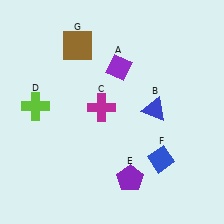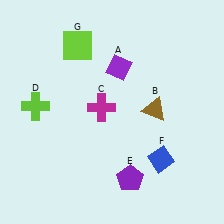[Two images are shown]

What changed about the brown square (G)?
In Image 1, G is brown. In Image 2, it changed to lime.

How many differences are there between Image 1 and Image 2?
There are 2 differences between the two images.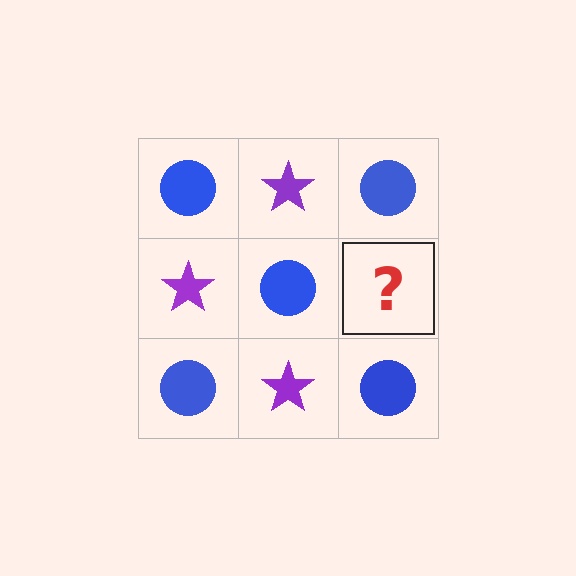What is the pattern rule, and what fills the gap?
The rule is that it alternates blue circle and purple star in a checkerboard pattern. The gap should be filled with a purple star.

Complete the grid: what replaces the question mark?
The question mark should be replaced with a purple star.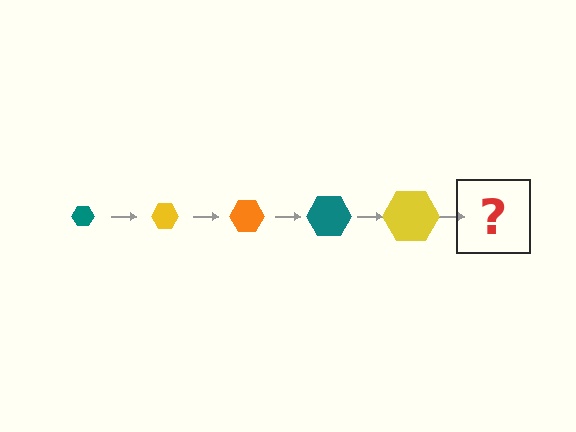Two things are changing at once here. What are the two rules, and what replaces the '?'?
The two rules are that the hexagon grows larger each step and the color cycles through teal, yellow, and orange. The '?' should be an orange hexagon, larger than the previous one.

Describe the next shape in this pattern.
It should be an orange hexagon, larger than the previous one.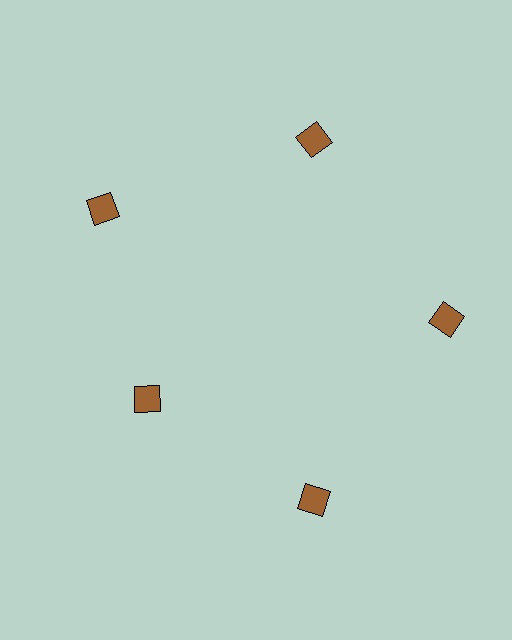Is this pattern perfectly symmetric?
No. The 5 brown squares are arranged in a ring, but one element near the 8 o'clock position is pulled inward toward the center, breaking the 5-fold rotational symmetry.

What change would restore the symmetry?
The symmetry would be restored by moving it outward, back onto the ring so that all 5 squares sit at equal angles and equal distance from the center.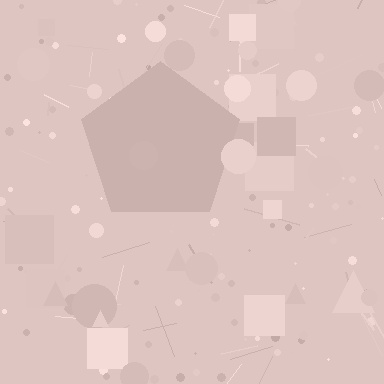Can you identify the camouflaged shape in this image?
The camouflaged shape is a pentagon.